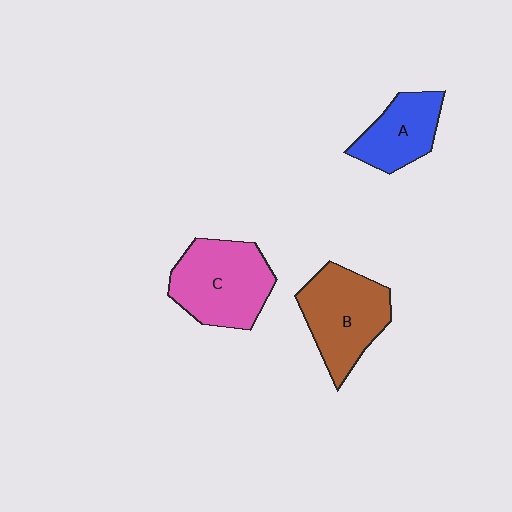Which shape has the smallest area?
Shape A (blue).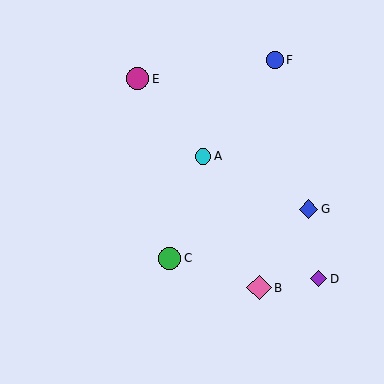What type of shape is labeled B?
Shape B is a pink diamond.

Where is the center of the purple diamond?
The center of the purple diamond is at (319, 279).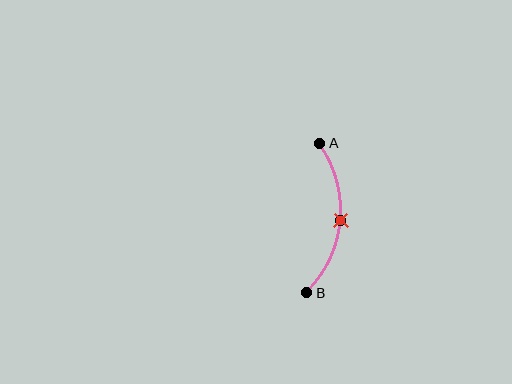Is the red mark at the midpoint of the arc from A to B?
Yes. The red mark lies on the arc at equal arc-length from both A and B — it is the arc midpoint.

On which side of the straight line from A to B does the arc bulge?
The arc bulges to the right of the straight line connecting A and B.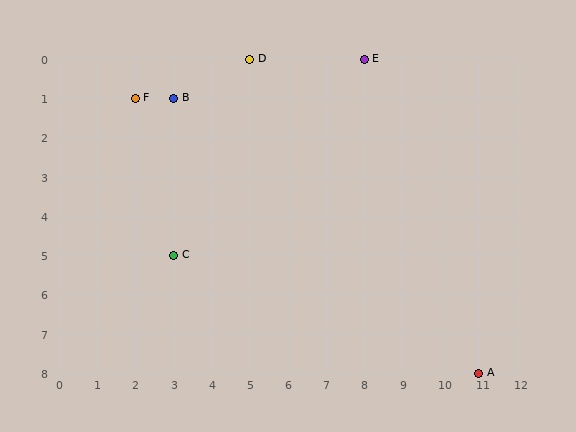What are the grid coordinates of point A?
Point A is at grid coordinates (11, 8).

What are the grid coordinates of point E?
Point E is at grid coordinates (8, 0).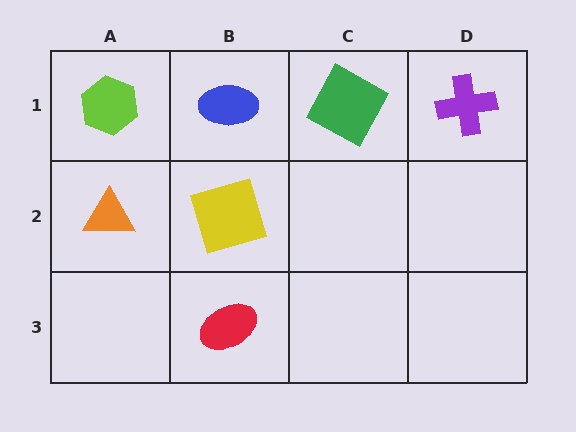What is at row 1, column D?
A purple cross.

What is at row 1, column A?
A lime hexagon.